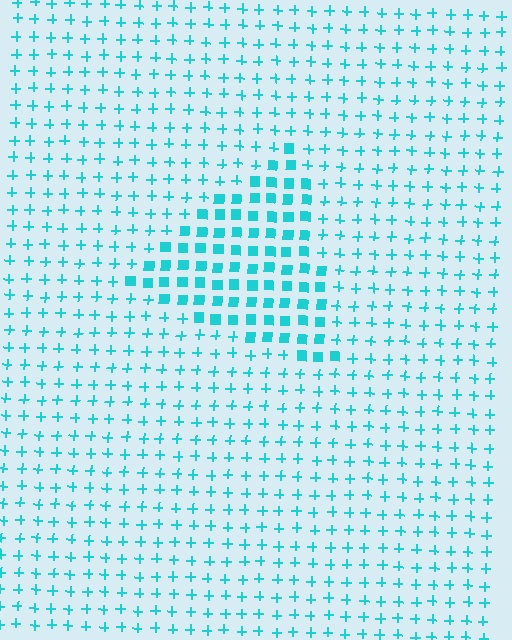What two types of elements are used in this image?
The image uses squares inside the triangle region and plus signs outside it.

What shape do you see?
I see a triangle.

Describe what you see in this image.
The image is filled with small cyan elements arranged in a uniform grid. A triangle-shaped region contains squares, while the surrounding area contains plus signs. The boundary is defined purely by the change in element shape.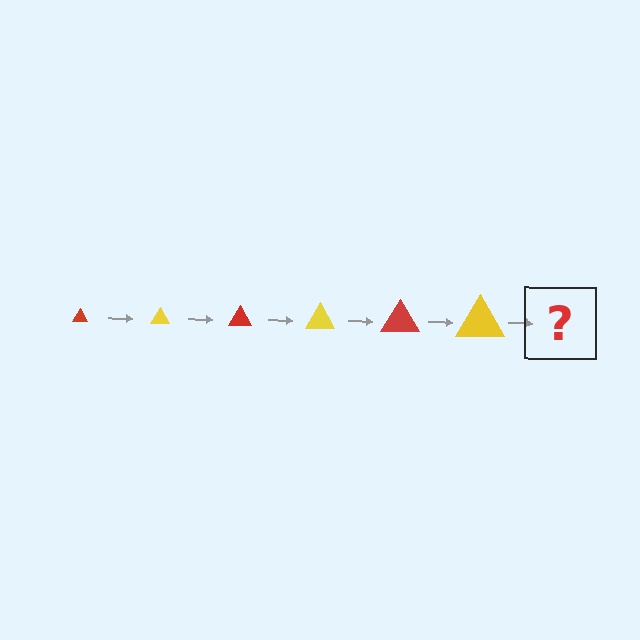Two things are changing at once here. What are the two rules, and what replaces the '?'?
The two rules are that the triangle grows larger each step and the color cycles through red and yellow. The '?' should be a red triangle, larger than the previous one.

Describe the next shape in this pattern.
It should be a red triangle, larger than the previous one.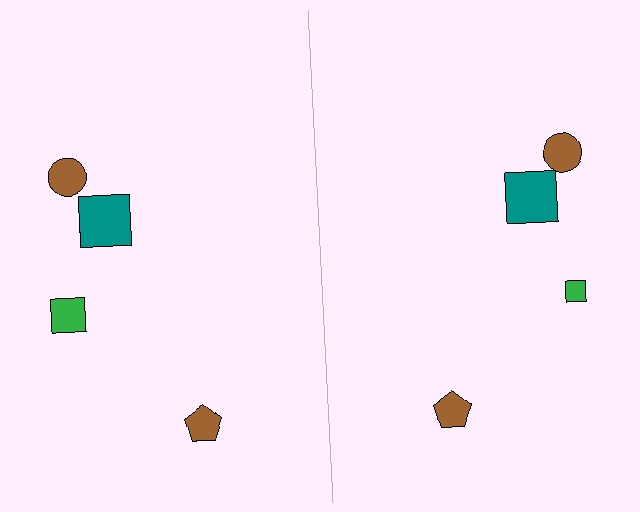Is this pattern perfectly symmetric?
No, the pattern is not perfectly symmetric. The green square on the right side has a different size than its mirror counterpart.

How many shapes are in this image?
There are 8 shapes in this image.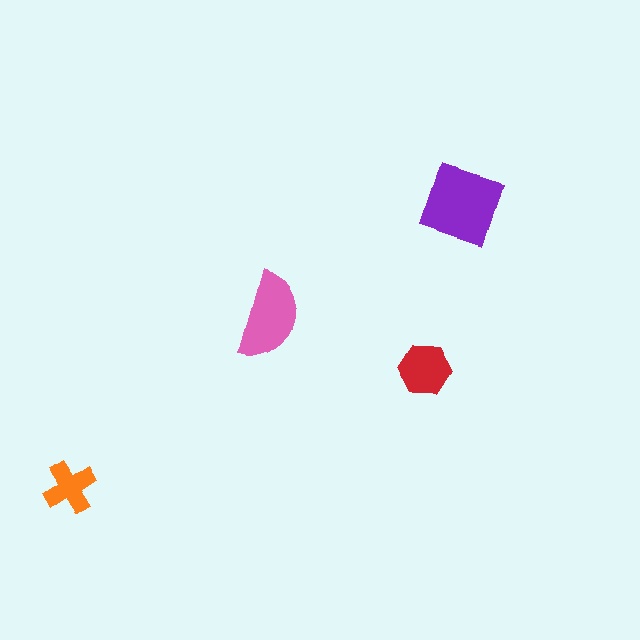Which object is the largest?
The purple diamond.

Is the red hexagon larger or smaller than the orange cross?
Larger.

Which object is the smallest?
The orange cross.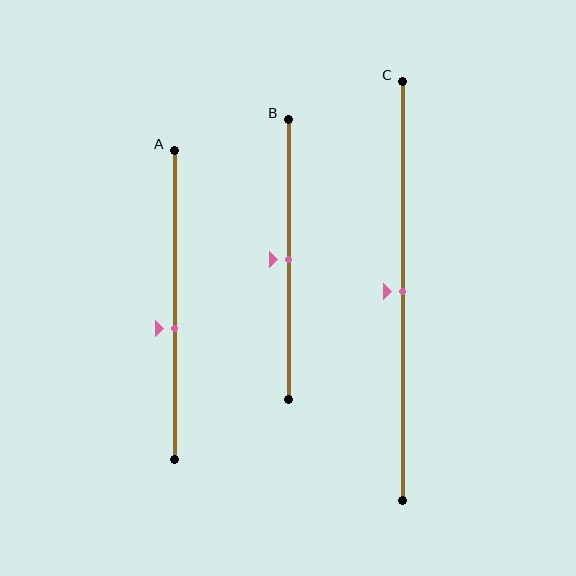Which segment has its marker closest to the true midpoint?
Segment B has its marker closest to the true midpoint.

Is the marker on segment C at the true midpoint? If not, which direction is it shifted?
Yes, the marker on segment C is at the true midpoint.